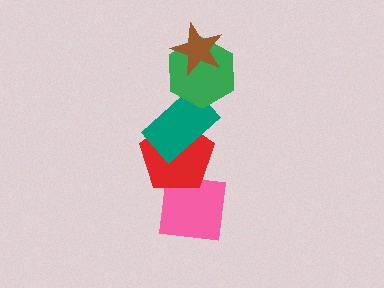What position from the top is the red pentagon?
The red pentagon is 4th from the top.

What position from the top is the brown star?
The brown star is 1st from the top.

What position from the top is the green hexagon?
The green hexagon is 2nd from the top.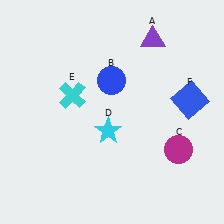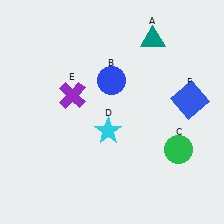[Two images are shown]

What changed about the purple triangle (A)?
In Image 1, A is purple. In Image 2, it changed to teal.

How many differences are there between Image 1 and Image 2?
There are 3 differences between the two images.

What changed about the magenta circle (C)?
In Image 1, C is magenta. In Image 2, it changed to green.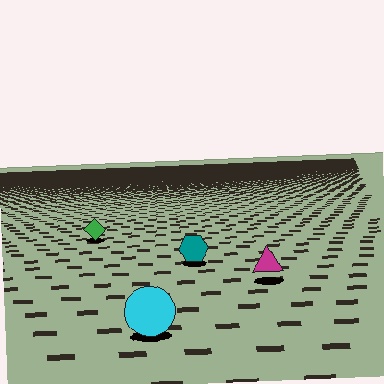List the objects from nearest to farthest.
From nearest to farthest: the cyan circle, the magenta triangle, the teal hexagon, the green diamond.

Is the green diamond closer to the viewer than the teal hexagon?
No. The teal hexagon is closer — you can tell from the texture gradient: the ground texture is coarser near it.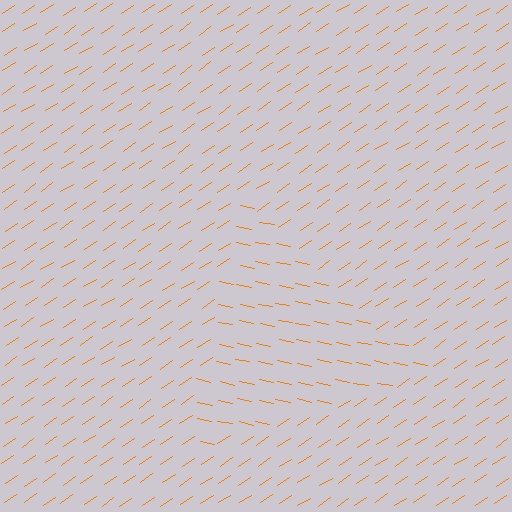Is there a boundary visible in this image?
Yes, there is a texture boundary formed by a change in line orientation.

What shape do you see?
I see a triangle.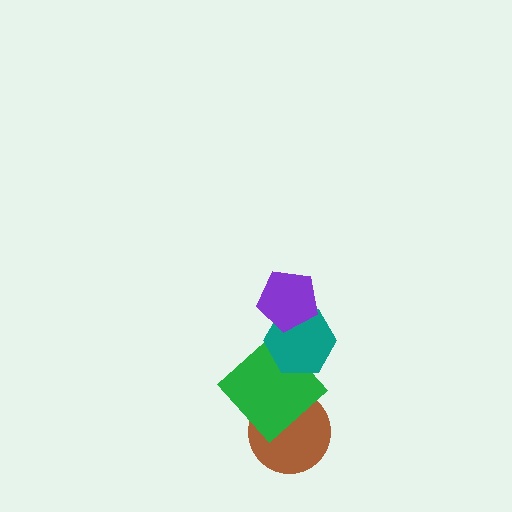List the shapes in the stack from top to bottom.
From top to bottom: the purple pentagon, the teal hexagon, the green diamond, the brown circle.